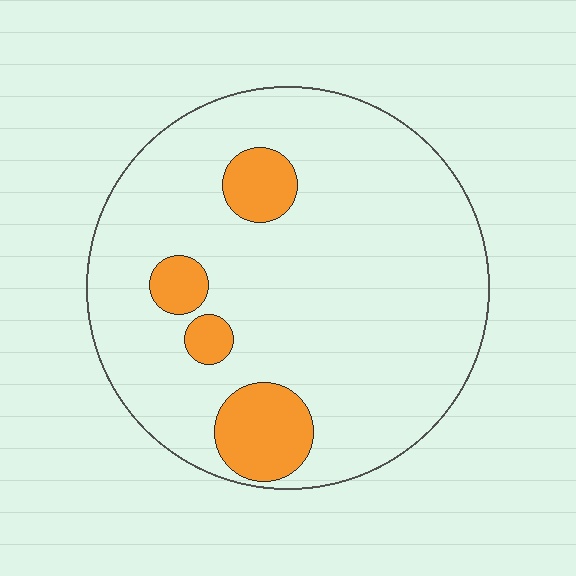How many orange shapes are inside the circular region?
4.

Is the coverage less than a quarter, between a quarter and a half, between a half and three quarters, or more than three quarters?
Less than a quarter.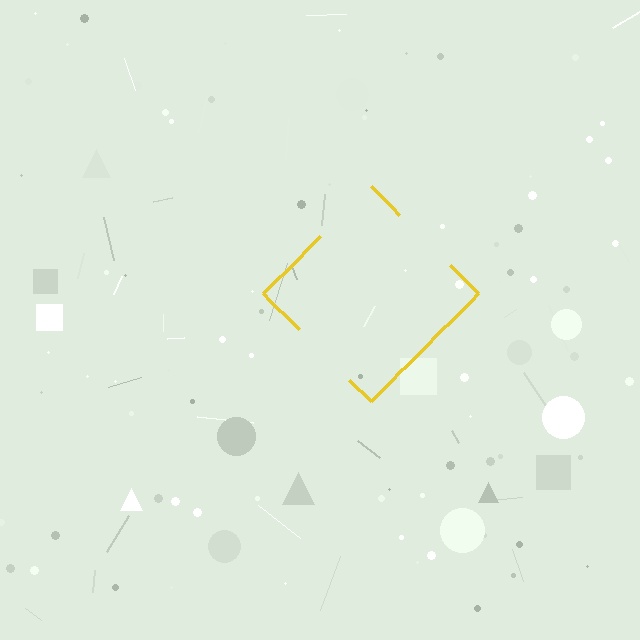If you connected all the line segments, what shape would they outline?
They would outline a diamond.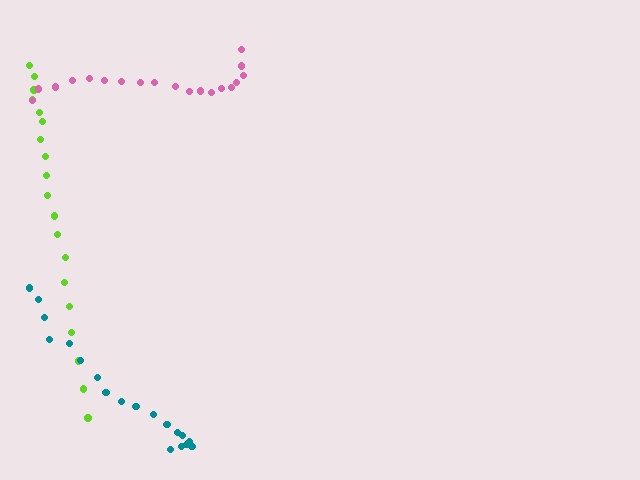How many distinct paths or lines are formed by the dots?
There are 3 distinct paths.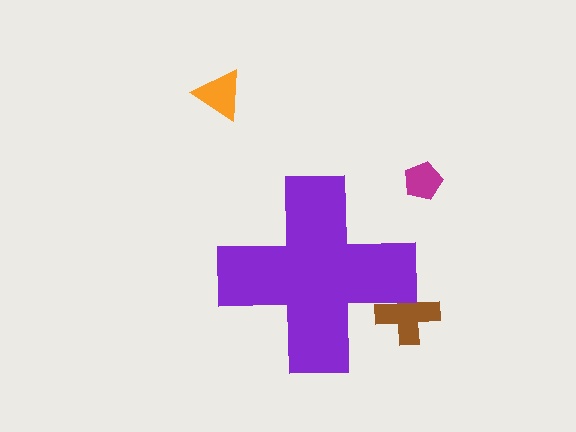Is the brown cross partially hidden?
Yes, the brown cross is partially hidden behind the purple cross.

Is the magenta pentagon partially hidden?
No, the magenta pentagon is fully visible.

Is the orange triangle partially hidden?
No, the orange triangle is fully visible.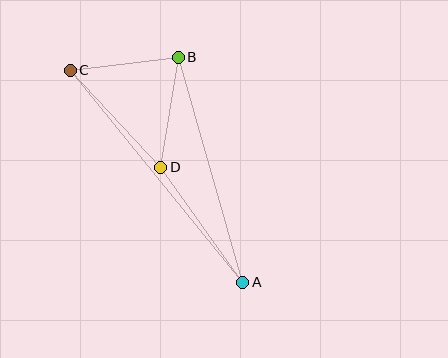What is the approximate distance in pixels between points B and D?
The distance between B and D is approximately 111 pixels.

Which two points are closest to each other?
Points B and C are closest to each other.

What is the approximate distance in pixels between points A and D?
The distance between A and D is approximately 141 pixels.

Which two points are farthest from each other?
Points A and C are farthest from each other.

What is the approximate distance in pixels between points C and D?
The distance between C and D is approximately 132 pixels.